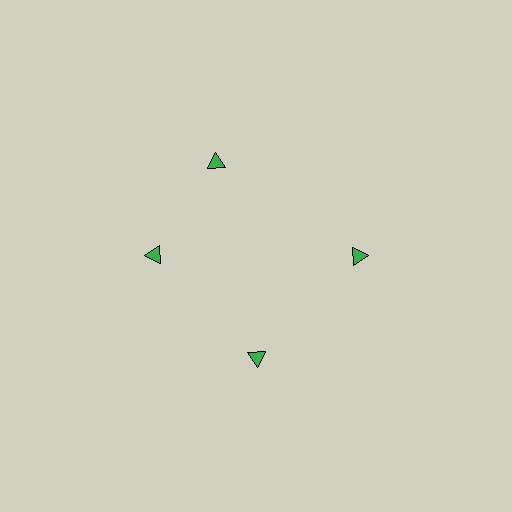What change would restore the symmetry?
The symmetry would be restored by rotating it back into even spacing with its neighbors so that all 4 triangles sit at equal angles and equal distance from the center.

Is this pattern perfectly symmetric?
No. The 4 green triangles are arranged in a ring, but one element near the 12 o'clock position is rotated out of alignment along the ring, breaking the 4-fold rotational symmetry.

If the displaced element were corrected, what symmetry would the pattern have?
It would have 4-fold rotational symmetry — the pattern would map onto itself every 90 degrees.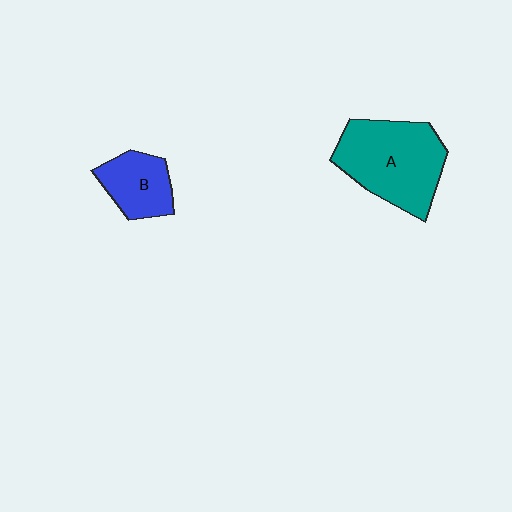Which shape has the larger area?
Shape A (teal).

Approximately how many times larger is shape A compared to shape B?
Approximately 2.0 times.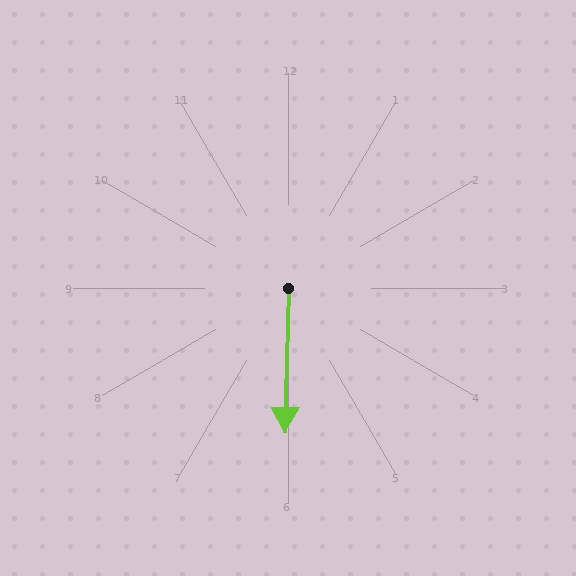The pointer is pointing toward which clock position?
Roughly 6 o'clock.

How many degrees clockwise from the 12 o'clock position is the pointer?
Approximately 181 degrees.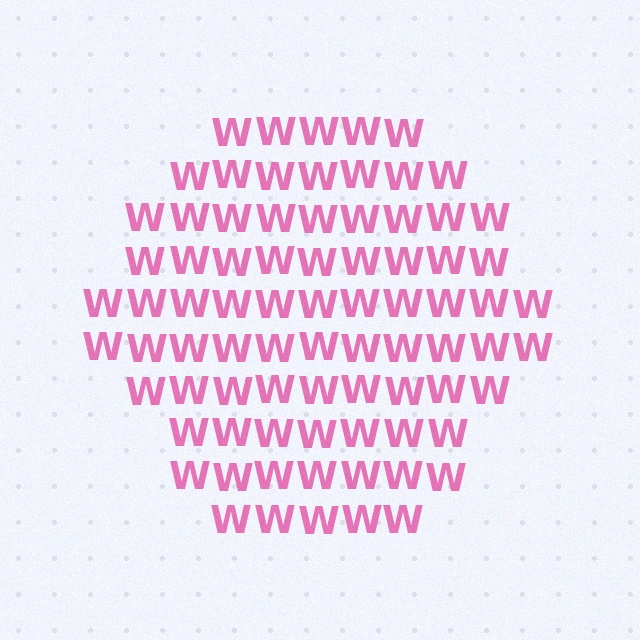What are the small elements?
The small elements are letter W's.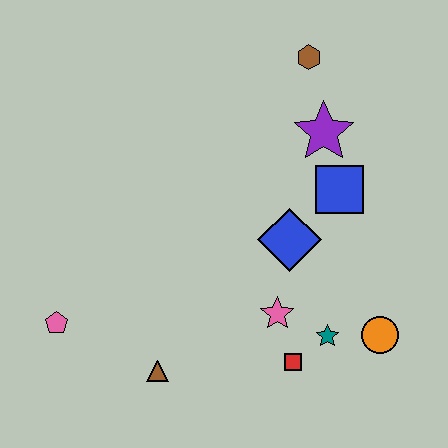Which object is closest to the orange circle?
The teal star is closest to the orange circle.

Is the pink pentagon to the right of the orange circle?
No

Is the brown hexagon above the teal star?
Yes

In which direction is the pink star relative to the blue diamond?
The pink star is below the blue diamond.